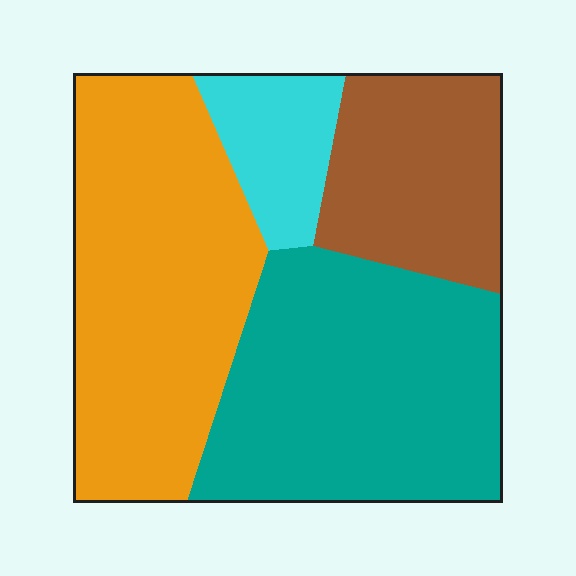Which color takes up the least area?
Cyan, at roughly 10%.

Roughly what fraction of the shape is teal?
Teal takes up about three eighths (3/8) of the shape.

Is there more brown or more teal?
Teal.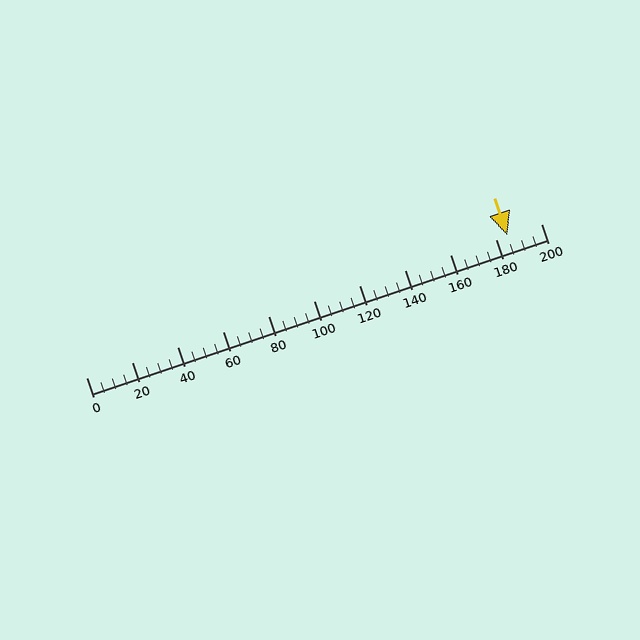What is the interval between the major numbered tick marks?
The major tick marks are spaced 20 units apart.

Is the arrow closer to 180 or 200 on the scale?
The arrow is closer to 180.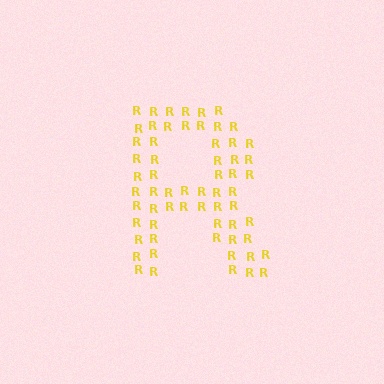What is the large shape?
The large shape is the letter R.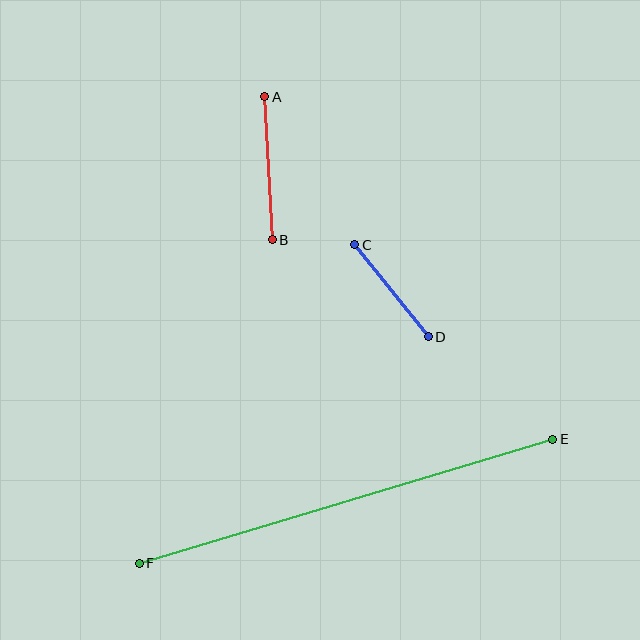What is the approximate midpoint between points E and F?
The midpoint is at approximately (346, 501) pixels.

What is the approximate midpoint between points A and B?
The midpoint is at approximately (268, 168) pixels.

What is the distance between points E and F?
The distance is approximately 432 pixels.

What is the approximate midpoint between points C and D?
The midpoint is at approximately (391, 291) pixels.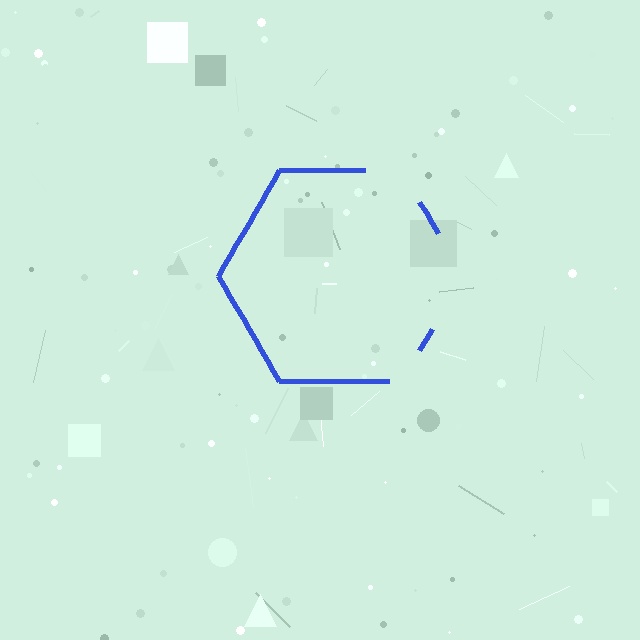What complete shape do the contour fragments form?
The contour fragments form a hexagon.